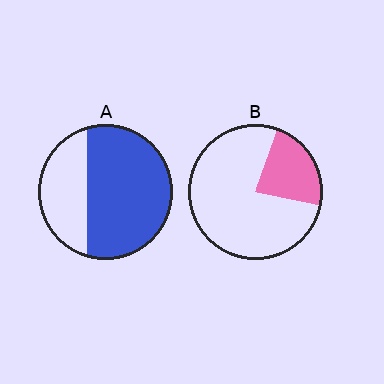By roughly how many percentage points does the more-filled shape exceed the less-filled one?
By roughly 45 percentage points (A over B).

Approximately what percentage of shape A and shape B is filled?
A is approximately 65% and B is approximately 25%.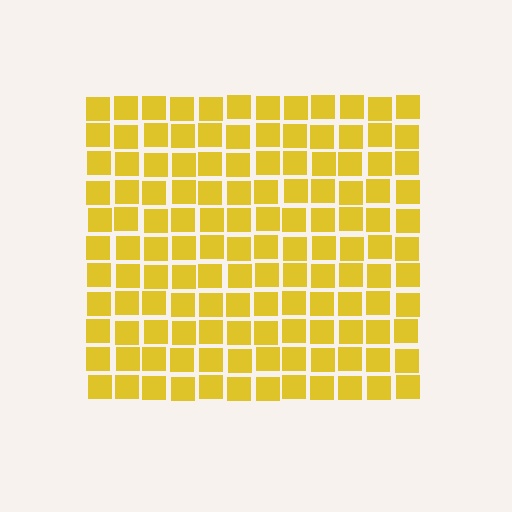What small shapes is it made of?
It is made of small squares.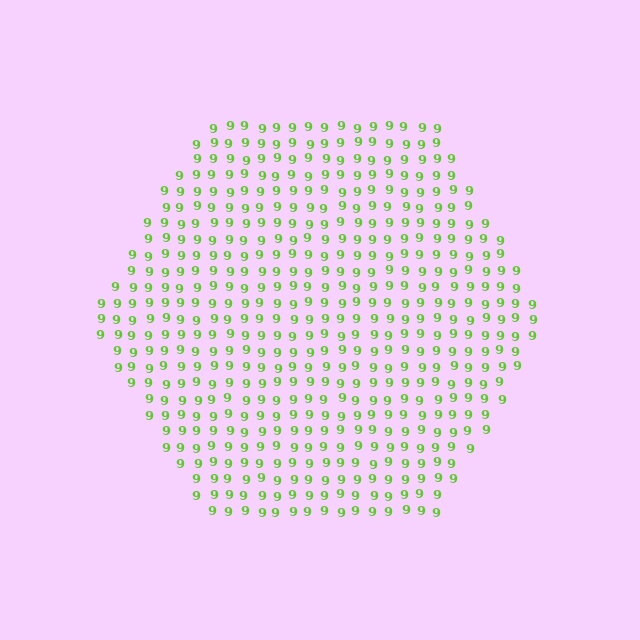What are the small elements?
The small elements are digit 9's.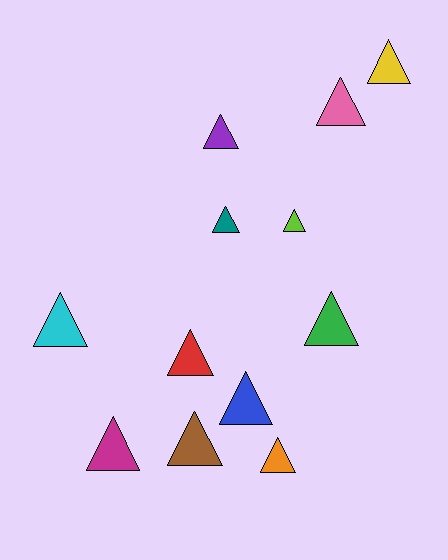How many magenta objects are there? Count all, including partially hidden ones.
There is 1 magenta object.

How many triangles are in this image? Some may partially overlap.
There are 12 triangles.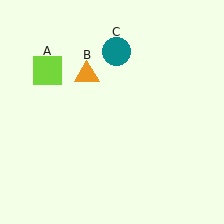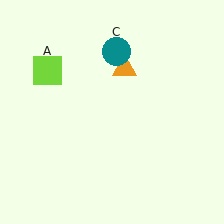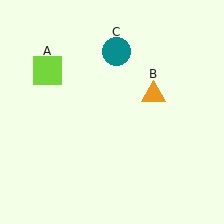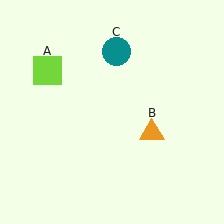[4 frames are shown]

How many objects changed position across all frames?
1 object changed position: orange triangle (object B).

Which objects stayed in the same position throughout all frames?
Lime square (object A) and teal circle (object C) remained stationary.